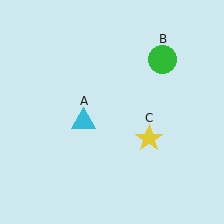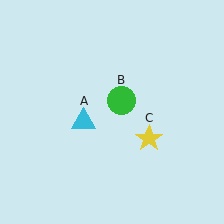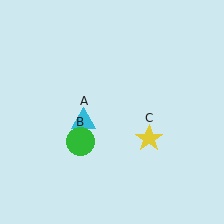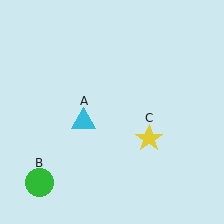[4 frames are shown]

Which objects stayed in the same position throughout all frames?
Cyan triangle (object A) and yellow star (object C) remained stationary.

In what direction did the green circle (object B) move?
The green circle (object B) moved down and to the left.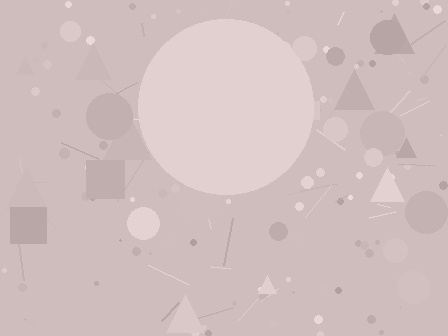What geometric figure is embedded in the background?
A circle is embedded in the background.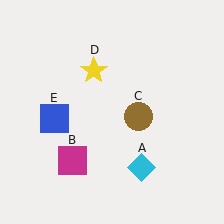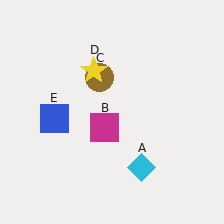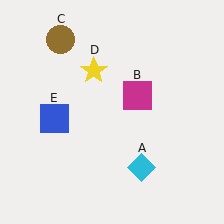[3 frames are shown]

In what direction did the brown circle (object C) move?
The brown circle (object C) moved up and to the left.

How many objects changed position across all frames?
2 objects changed position: magenta square (object B), brown circle (object C).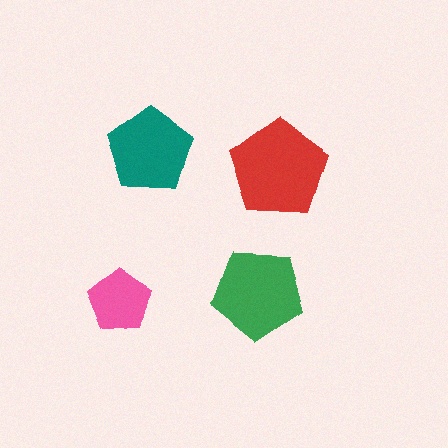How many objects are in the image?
There are 4 objects in the image.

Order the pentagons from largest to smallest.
the red one, the green one, the teal one, the pink one.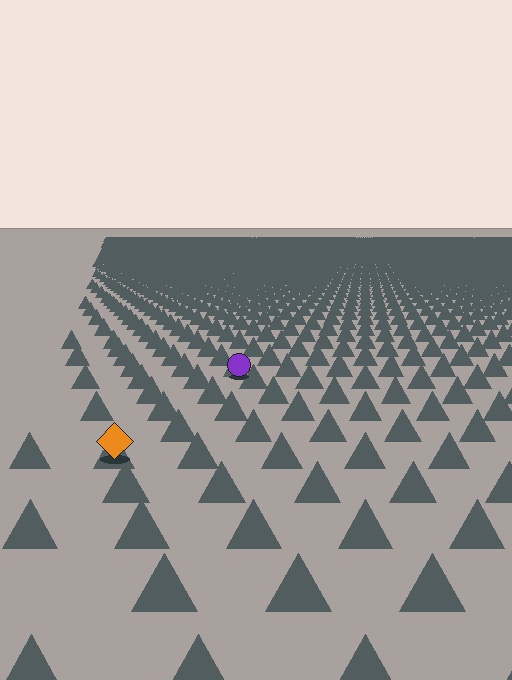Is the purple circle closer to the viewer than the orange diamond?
No. The orange diamond is closer — you can tell from the texture gradient: the ground texture is coarser near it.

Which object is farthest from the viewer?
The purple circle is farthest from the viewer. It appears smaller and the ground texture around it is denser.